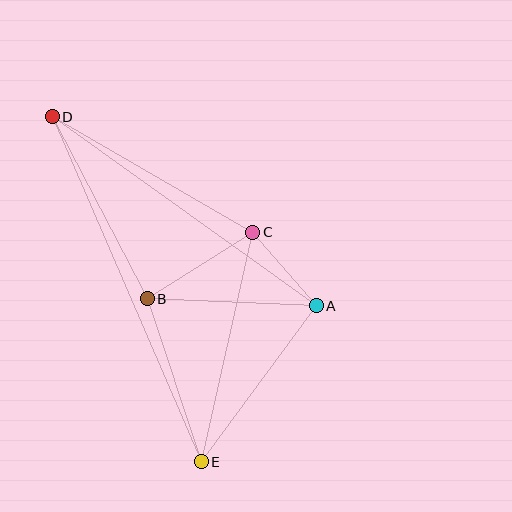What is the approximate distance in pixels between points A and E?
The distance between A and E is approximately 194 pixels.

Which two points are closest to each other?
Points A and C are closest to each other.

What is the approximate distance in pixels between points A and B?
The distance between A and B is approximately 169 pixels.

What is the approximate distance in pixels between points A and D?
The distance between A and D is approximately 325 pixels.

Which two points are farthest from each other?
Points D and E are farthest from each other.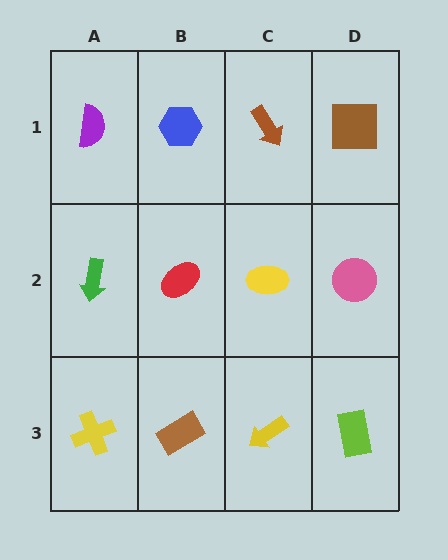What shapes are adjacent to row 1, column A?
A green arrow (row 2, column A), a blue hexagon (row 1, column B).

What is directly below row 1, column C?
A yellow ellipse.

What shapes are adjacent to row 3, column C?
A yellow ellipse (row 2, column C), a brown rectangle (row 3, column B), a lime rectangle (row 3, column D).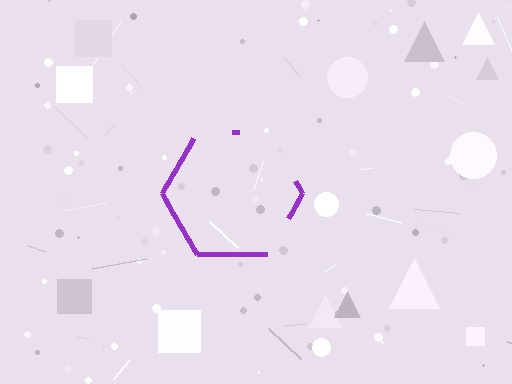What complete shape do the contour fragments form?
The contour fragments form a hexagon.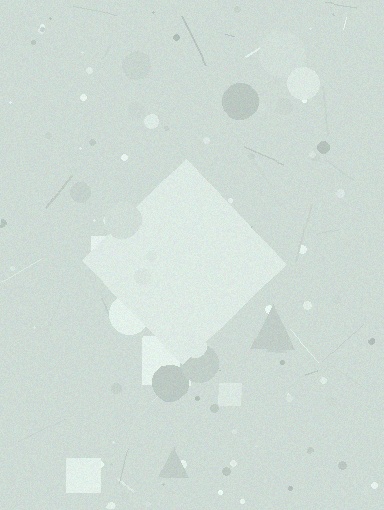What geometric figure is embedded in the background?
A diamond is embedded in the background.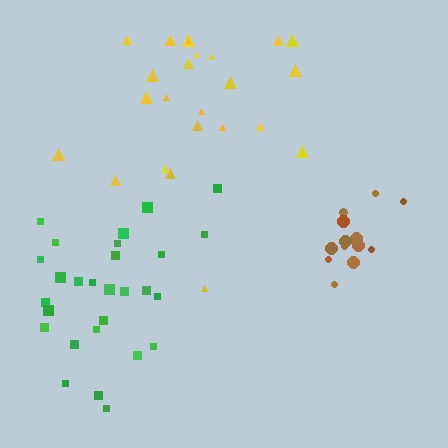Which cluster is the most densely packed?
Brown.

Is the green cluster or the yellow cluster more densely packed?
Green.